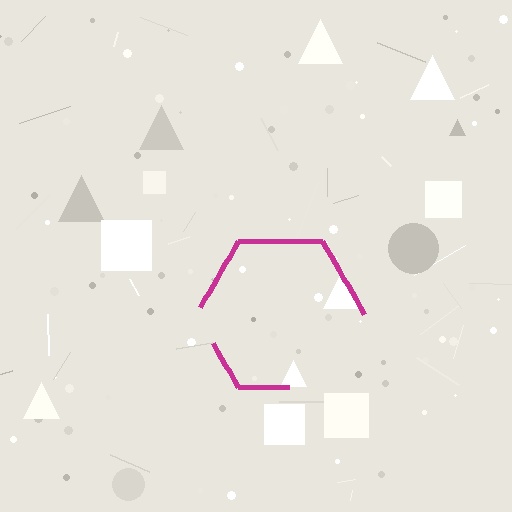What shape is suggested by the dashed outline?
The dashed outline suggests a hexagon.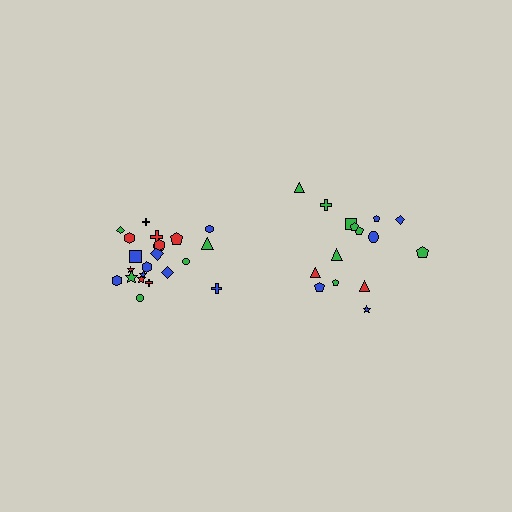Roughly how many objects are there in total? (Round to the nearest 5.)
Roughly 35 objects in total.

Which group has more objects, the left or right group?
The left group.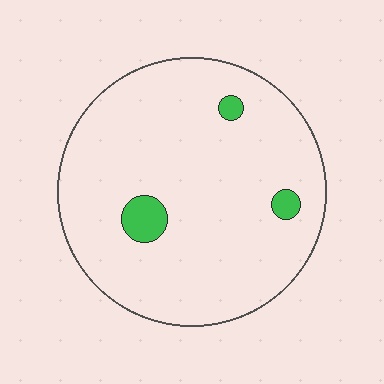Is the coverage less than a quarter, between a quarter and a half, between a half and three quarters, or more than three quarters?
Less than a quarter.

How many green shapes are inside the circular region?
3.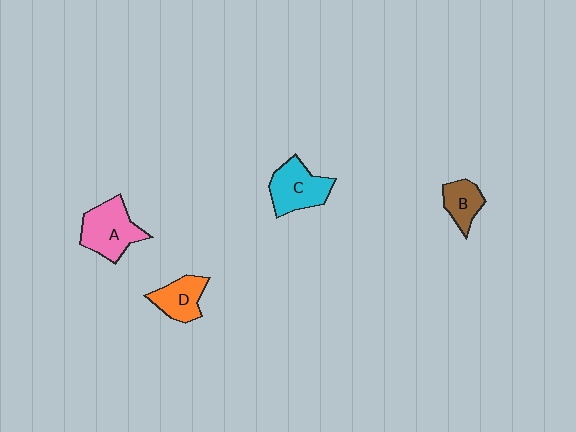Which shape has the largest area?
Shape A (pink).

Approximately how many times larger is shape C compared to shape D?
Approximately 1.3 times.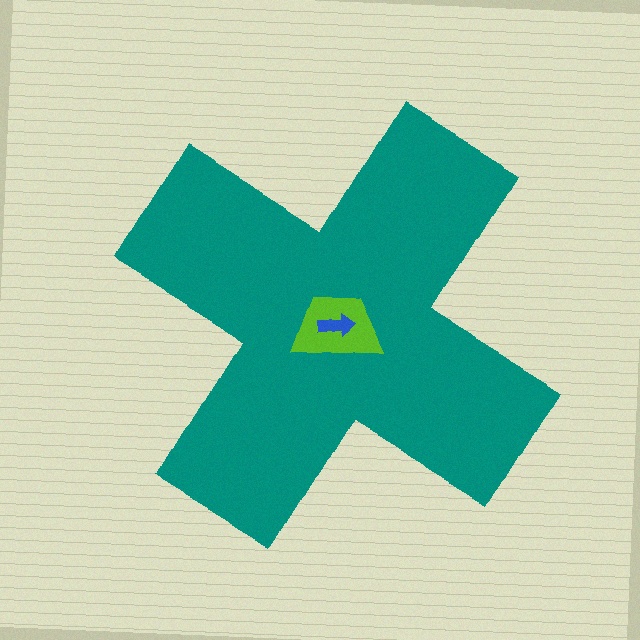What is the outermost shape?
The teal cross.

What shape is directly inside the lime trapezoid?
The blue arrow.